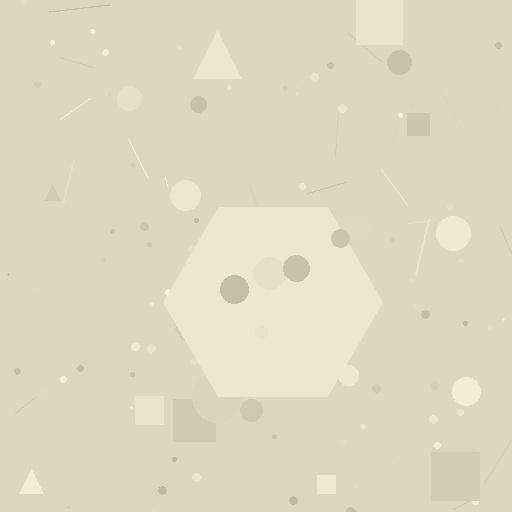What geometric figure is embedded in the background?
A hexagon is embedded in the background.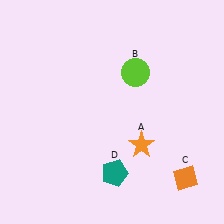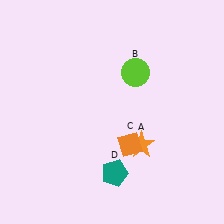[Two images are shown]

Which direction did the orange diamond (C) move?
The orange diamond (C) moved left.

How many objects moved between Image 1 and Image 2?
1 object moved between the two images.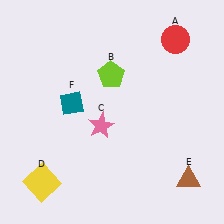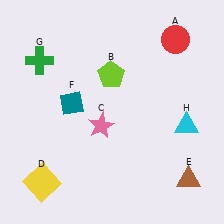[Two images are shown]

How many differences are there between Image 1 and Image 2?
There are 2 differences between the two images.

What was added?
A green cross (G), a cyan triangle (H) were added in Image 2.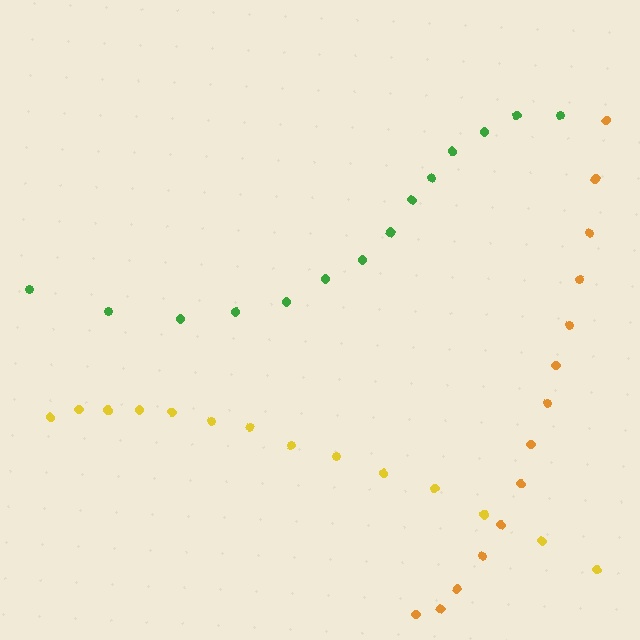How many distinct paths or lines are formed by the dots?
There are 3 distinct paths.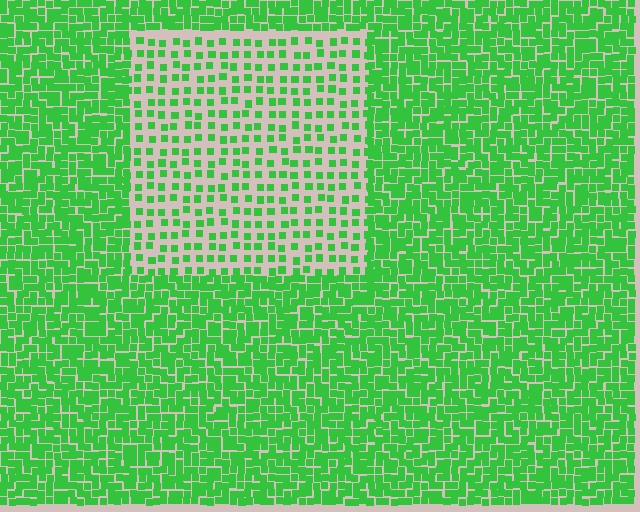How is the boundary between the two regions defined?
The boundary is defined by a change in element density (approximately 2.5x ratio). All elements are the same color, size, and shape.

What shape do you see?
I see a rectangle.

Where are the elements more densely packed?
The elements are more densely packed outside the rectangle boundary.